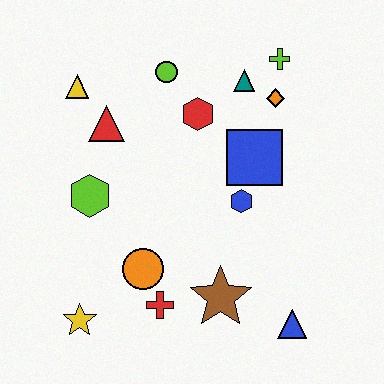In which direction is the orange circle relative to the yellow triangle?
The orange circle is below the yellow triangle.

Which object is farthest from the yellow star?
The lime cross is farthest from the yellow star.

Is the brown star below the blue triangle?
No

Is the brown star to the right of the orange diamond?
No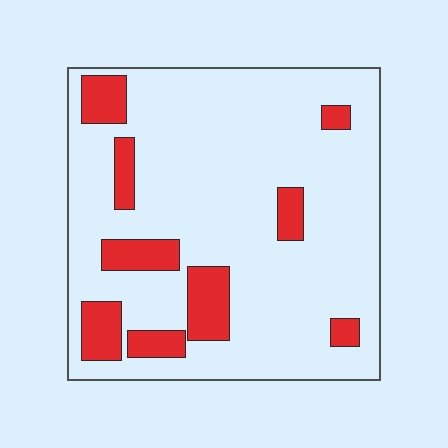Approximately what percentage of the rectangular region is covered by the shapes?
Approximately 15%.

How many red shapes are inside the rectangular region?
9.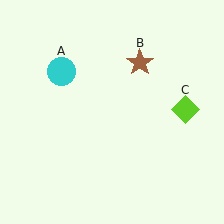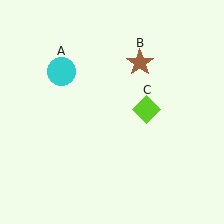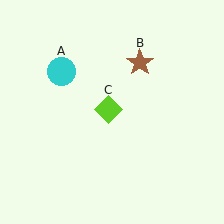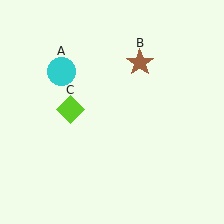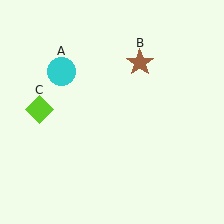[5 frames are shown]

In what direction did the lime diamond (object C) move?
The lime diamond (object C) moved left.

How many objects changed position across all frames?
1 object changed position: lime diamond (object C).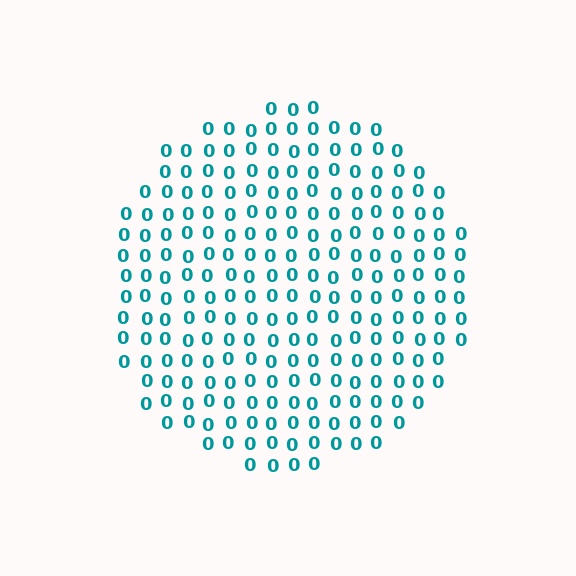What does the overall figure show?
The overall figure shows a circle.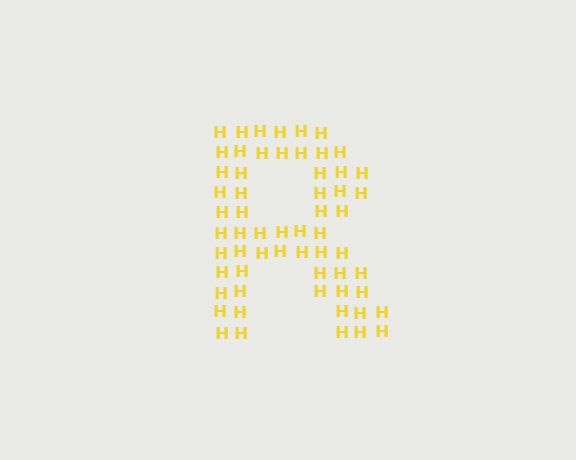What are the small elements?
The small elements are letter H's.